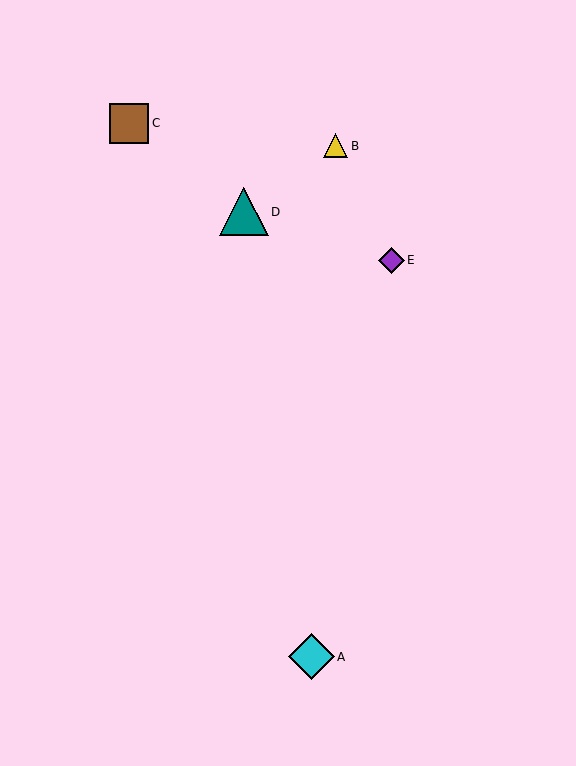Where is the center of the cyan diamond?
The center of the cyan diamond is at (311, 657).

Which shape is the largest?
The teal triangle (labeled D) is the largest.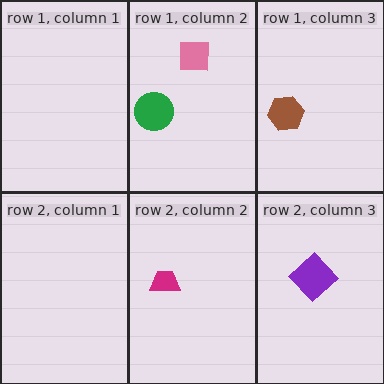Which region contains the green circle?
The row 1, column 2 region.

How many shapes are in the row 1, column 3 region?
1.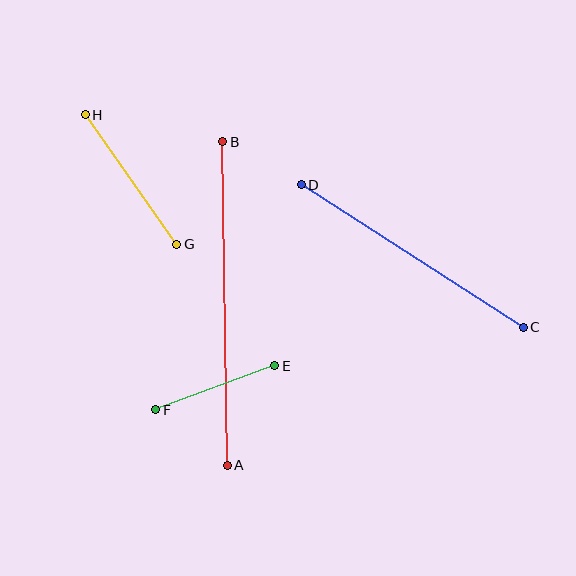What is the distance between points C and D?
The distance is approximately 264 pixels.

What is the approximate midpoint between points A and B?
The midpoint is at approximately (225, 304) pixels.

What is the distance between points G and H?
The distance is approximately 159 pixels.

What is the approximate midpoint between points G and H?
The midpoint is at approximately (131, 180) pixels.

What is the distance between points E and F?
The distance is approximately 127 pixels.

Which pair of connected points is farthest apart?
Points A and B are farthest apart.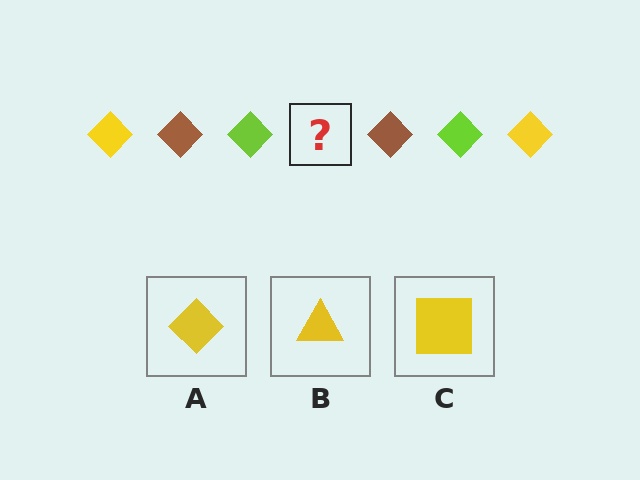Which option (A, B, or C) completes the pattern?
A.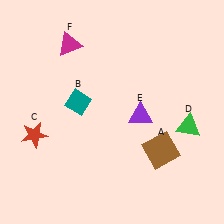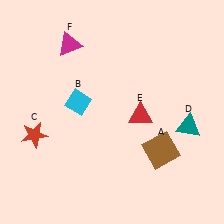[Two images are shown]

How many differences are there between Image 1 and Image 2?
There are 3 differences between the two images.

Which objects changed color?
B changed from teal to cyan. D changed from green to teal. E changed from purple to red.